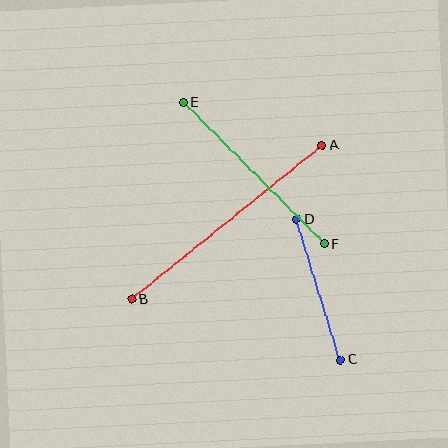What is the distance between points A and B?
The distance is approximately 244 pixels.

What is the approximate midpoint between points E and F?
The midpoint is at approximately (254, 173) pixels.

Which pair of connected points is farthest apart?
Points A and B are farthest apart.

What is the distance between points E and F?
The distance is approximately 199 pixels.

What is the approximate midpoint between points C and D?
The midpoint is at approximately (318, 290) pixels.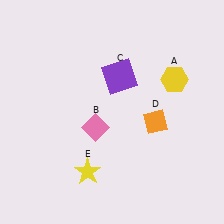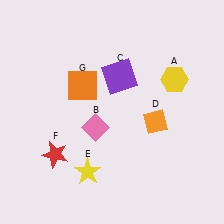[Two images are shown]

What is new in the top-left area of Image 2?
An orange square (G) was added in the top-left area of Image 2.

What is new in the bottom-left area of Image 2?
A red star (F) was added in the bottom-left area of Image 2.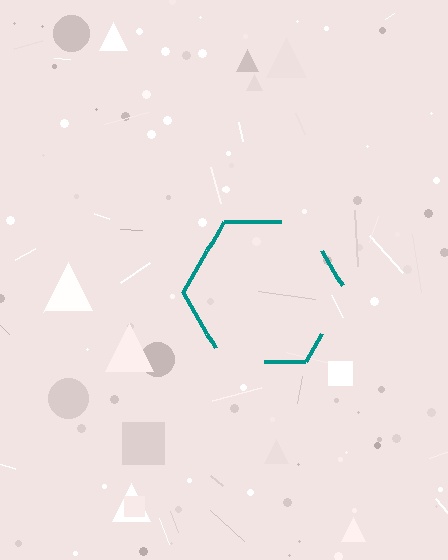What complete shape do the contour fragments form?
The contour fragments form a hexagon.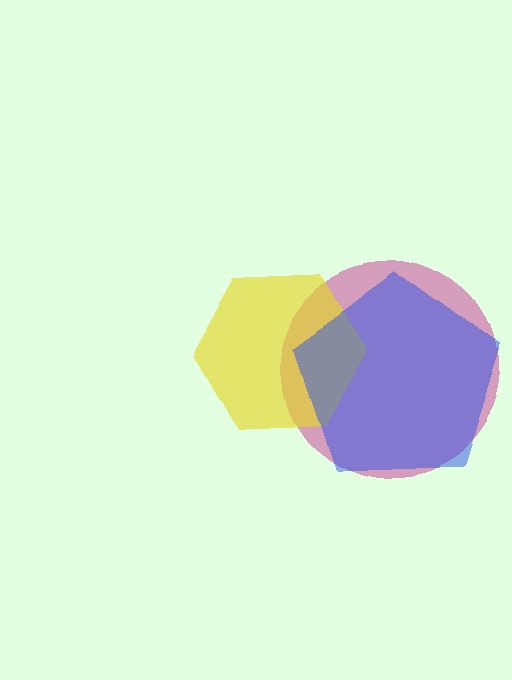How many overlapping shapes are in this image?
There are 3 overlapping shapes in the image.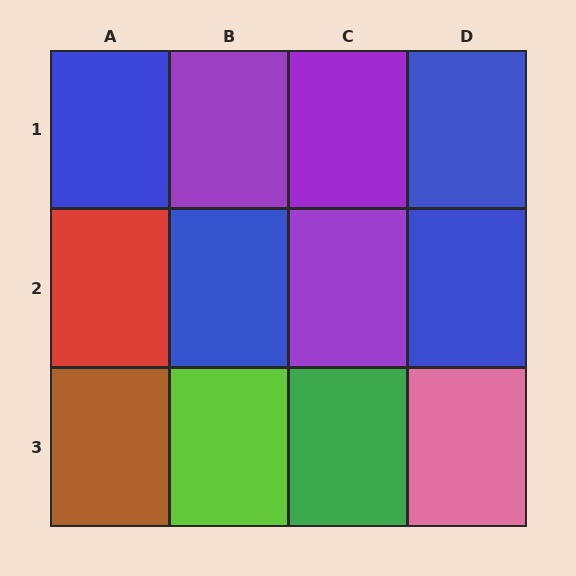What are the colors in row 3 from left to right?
Brown, lime, green, pink.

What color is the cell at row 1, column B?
Purple.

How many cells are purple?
3 cells are purple.